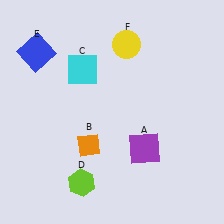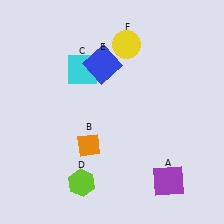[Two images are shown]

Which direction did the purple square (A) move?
The purple square (A) moved down.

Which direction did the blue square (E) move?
The blue square (E) moved right.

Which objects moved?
The objects that moved are: the purple square (A), the blue square (E).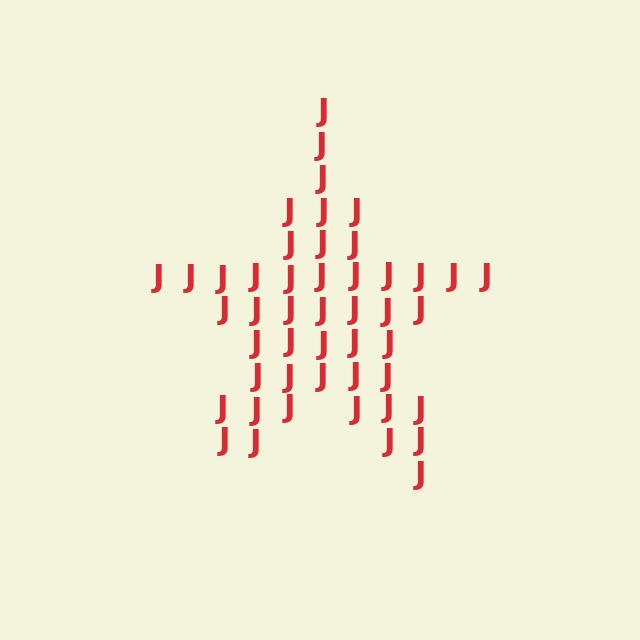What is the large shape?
The large shape is a star.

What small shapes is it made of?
It is made of small letter J's.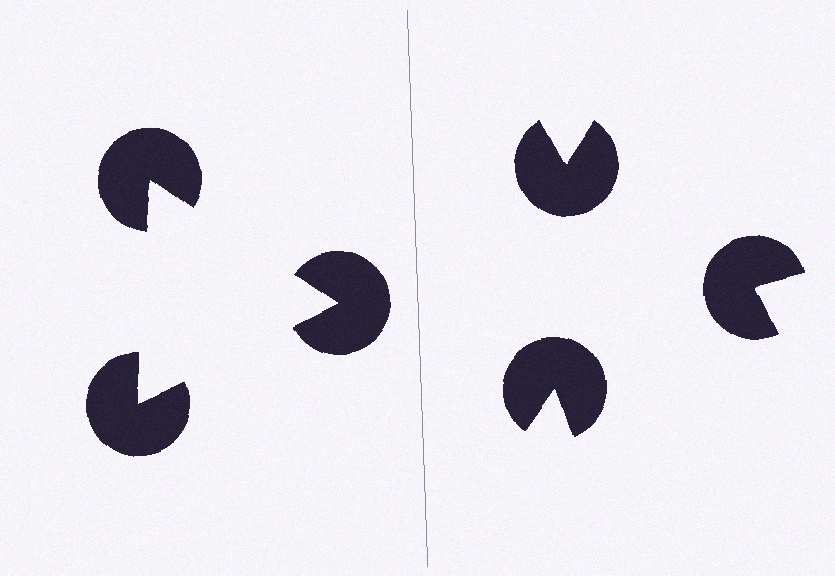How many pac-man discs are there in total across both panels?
6 — 3 on each side.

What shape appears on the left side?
An illusory triangle.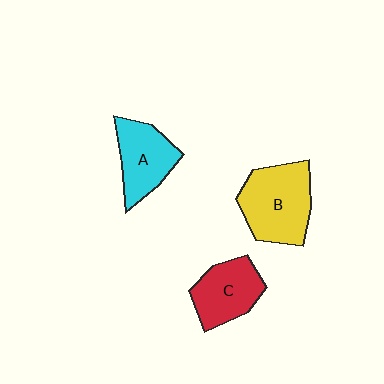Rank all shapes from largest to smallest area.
From largest to smallest: B (yellow), A (cyan), C (red).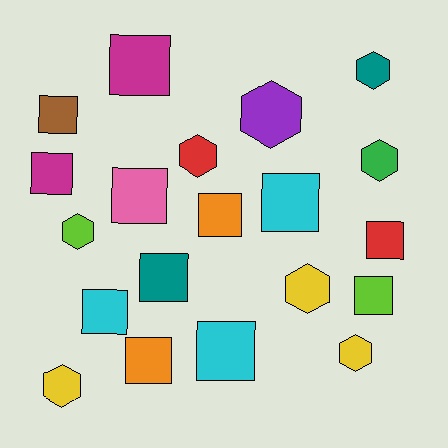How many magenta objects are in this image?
There are 2 magenta objects.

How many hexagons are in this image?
There are 8 hexagons.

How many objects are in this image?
There are 20 objects.